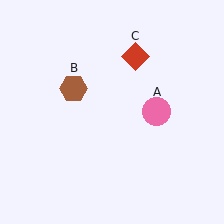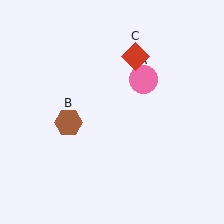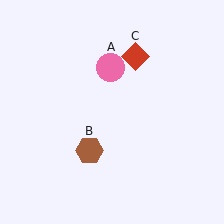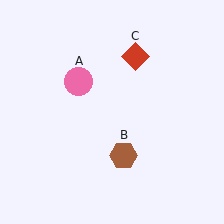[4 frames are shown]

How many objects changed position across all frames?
2 objects changed position: pink circle (object A), brown hexagon (object B).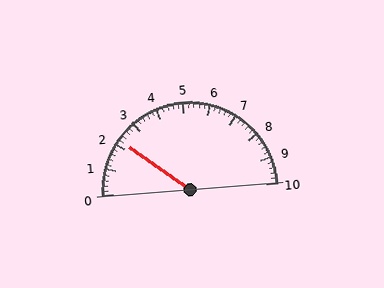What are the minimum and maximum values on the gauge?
The gauge ranges from 0 to 10.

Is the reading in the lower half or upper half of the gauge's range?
The reading is in the lower half of the range (0 to 10).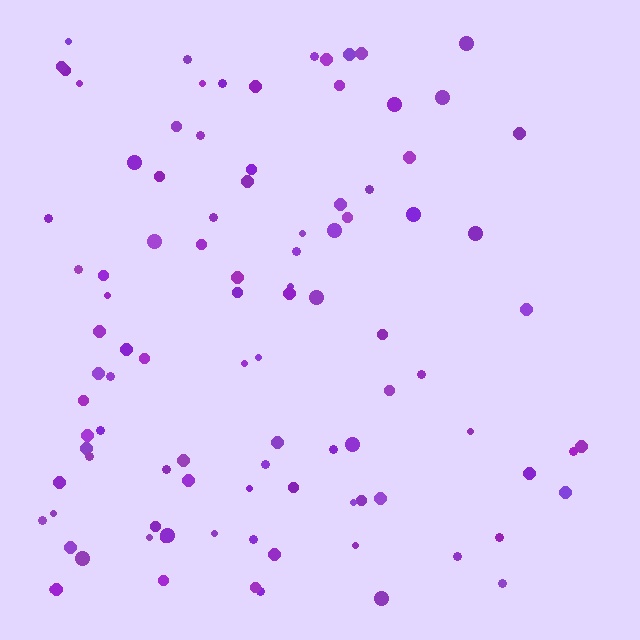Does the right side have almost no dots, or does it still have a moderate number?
Still a moderate number, just noticeably fewer than the left.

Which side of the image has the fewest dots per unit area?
The right.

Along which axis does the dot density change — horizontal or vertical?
Horizontal.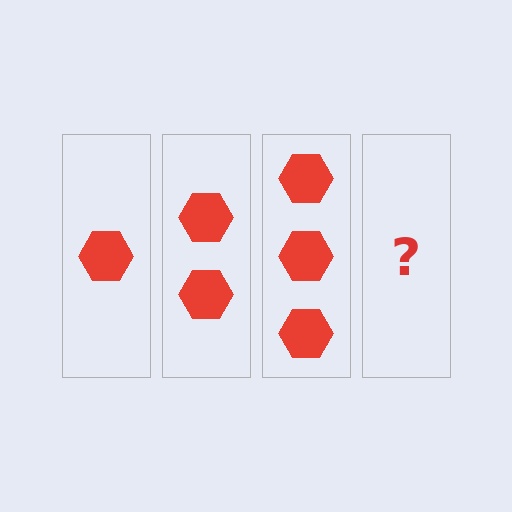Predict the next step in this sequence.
The next step is 4 hexagons.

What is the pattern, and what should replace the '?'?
The pattern is that each step adds one more hexagon. The '?' should be 4 hexagons.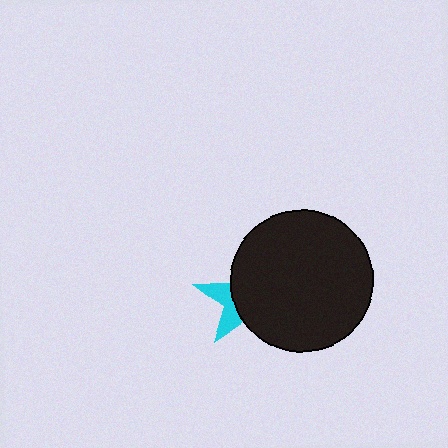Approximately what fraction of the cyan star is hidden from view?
Roughly 69% of the cyan star is hidden behind the black circle.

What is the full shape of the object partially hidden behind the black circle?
The partially hidden object is a cyan star.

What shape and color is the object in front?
The object in front is a black circle.